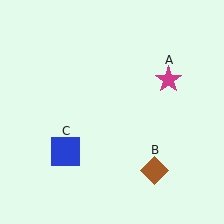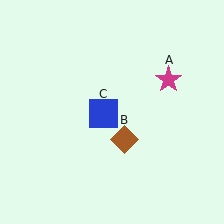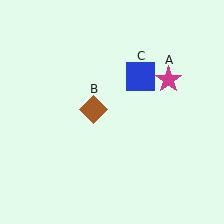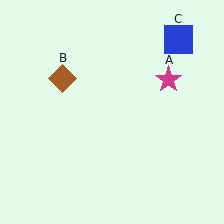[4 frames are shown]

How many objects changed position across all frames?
2 objects changed position: brown diamond (object B), blue square (object C).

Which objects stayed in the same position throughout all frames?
Magenta star (object A) remained stationary.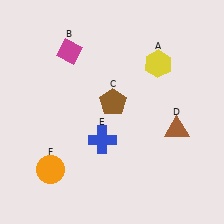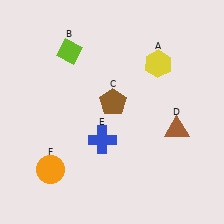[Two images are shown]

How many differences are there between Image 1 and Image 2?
There is 1 difference between the two images.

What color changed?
The diamond (B) changed from magenta in Image 1 to lime in Image 2.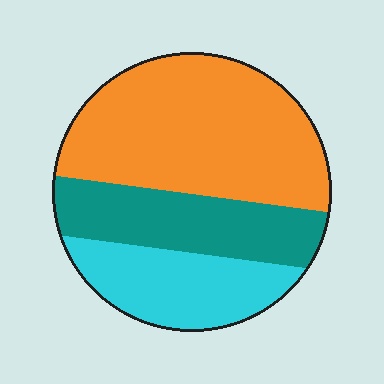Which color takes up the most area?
Orange, at roughly 50%.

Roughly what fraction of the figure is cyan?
Cyan takes up between a sixth and a third of the figure.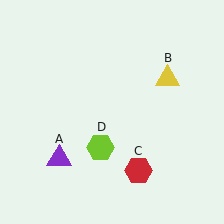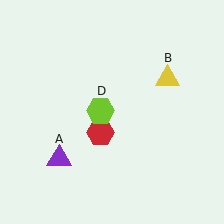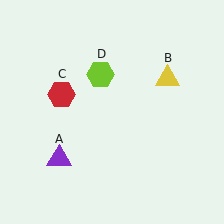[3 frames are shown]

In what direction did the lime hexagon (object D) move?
The lime hexagon (object D) moved up.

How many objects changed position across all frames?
2 objects changed position: red hexagon (object C), lime hexagon (object D).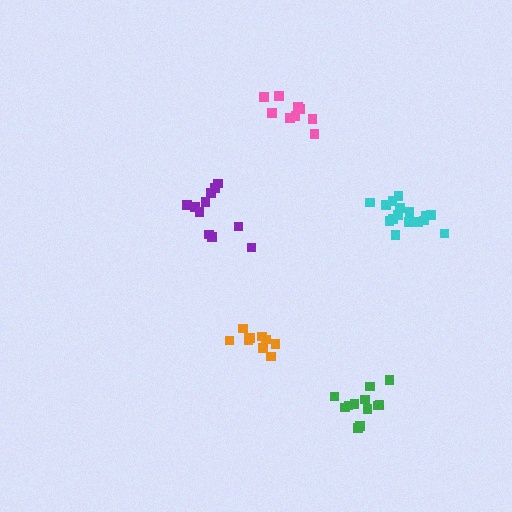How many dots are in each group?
Group 1: 11 dots, Group 2: 12 dots, Group 3: 10 dots, Group 4: 10 dots, Group 5: 16 dots (59 total).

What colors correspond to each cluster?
The clusters are colored: purple, green, pink, orange, cyan.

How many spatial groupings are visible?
There are 5 spatial groupings.